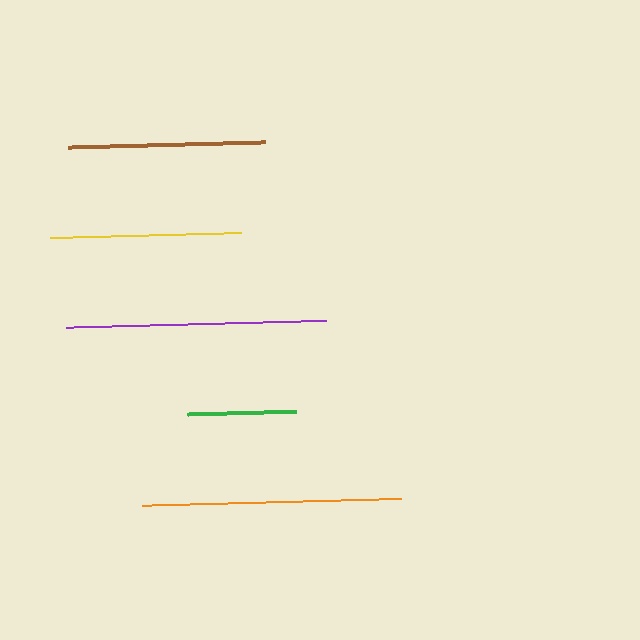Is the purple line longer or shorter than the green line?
The purple line is longer than the green line.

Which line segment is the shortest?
The green line is the shortest at approximately 109 pixels.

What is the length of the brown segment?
The brown segment is approximately 197 pixels long.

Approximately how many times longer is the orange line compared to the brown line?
The orange line is approximately 1.3 times the length of the brown line.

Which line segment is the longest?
The purple line is the longest at approximately 260 pixels.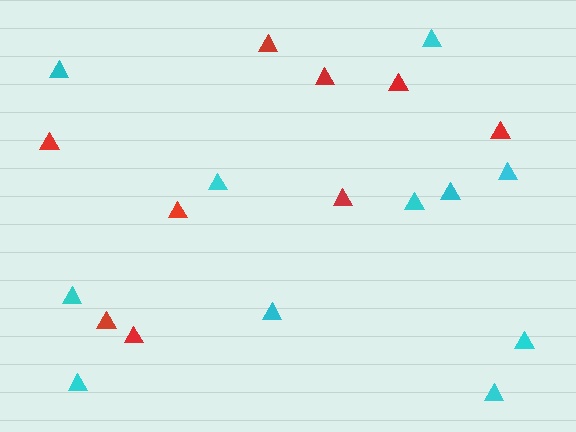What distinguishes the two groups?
There are 2 groups: one group of cyan triangles (11) and one group of red triangles (9).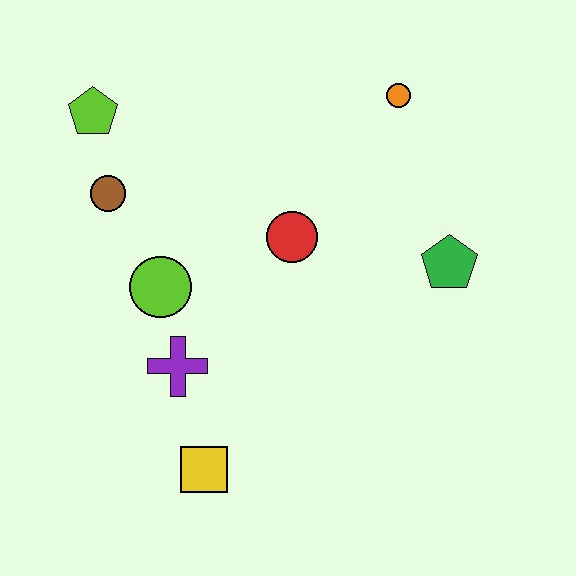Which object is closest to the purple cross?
The lime circle is closest to the purple cross.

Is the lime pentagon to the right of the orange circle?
No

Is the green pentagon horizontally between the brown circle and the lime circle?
No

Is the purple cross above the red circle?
No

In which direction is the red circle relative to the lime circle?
The red circle is to the right of the lime circle.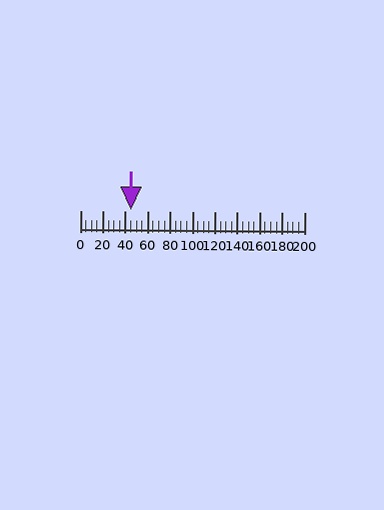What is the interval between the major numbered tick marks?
The major tick marks are spaced 20 units apart.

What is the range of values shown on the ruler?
The ruler shows values from 0 to 200.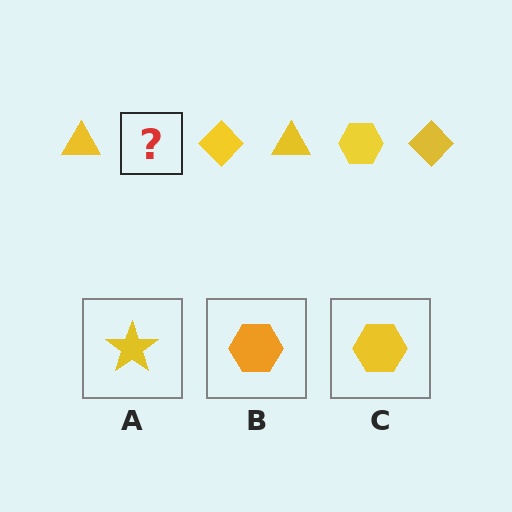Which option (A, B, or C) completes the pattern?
C.